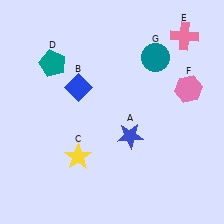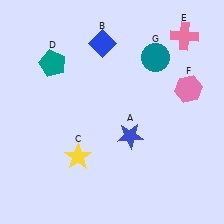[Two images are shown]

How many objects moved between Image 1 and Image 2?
1 object moved between the two images.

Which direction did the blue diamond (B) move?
The blue diamond (B) moved up.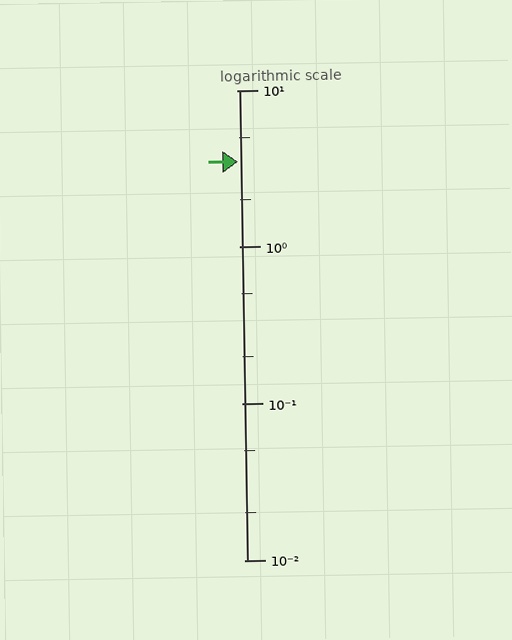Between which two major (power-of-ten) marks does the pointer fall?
The pointer is between 1 and 10.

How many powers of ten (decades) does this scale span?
The scale spans 3 decades, from 0.01 to 10.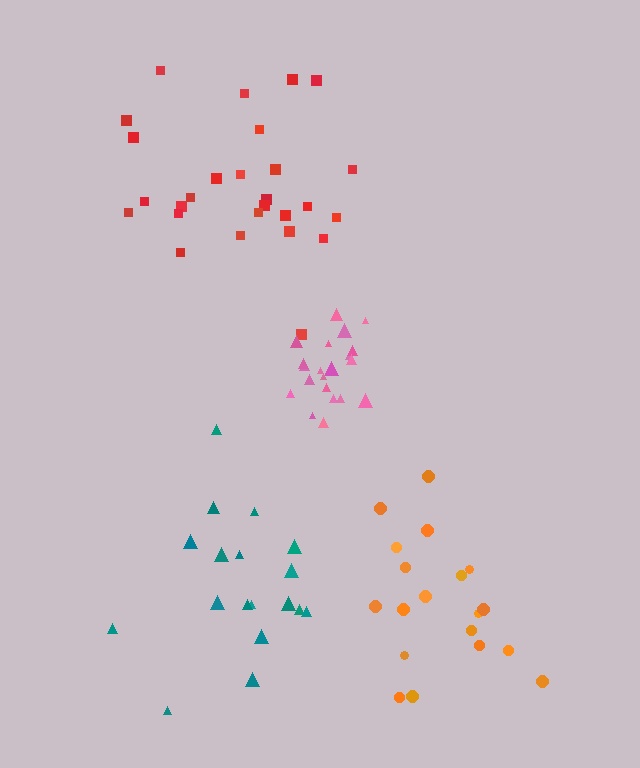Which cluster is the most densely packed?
Pink.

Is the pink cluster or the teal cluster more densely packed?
Pink.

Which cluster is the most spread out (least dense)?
Teal.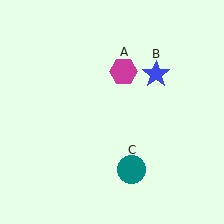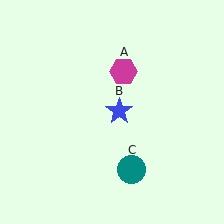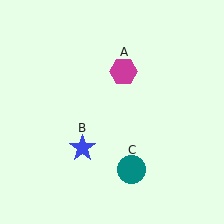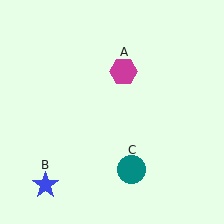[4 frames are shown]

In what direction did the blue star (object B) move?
The blue star (object B) moved down and to the left.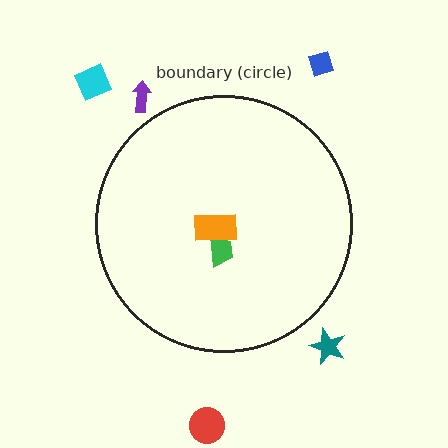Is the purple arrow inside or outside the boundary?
Outside.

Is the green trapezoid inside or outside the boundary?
Inside.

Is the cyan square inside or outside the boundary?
Outside.